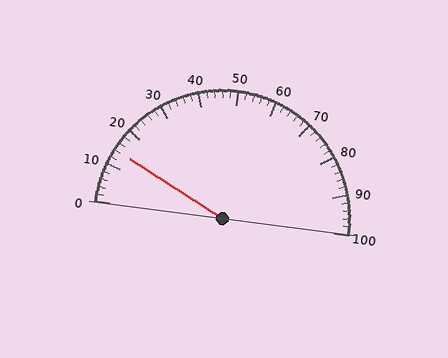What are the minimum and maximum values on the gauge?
The gauge ranges from 0 to 100.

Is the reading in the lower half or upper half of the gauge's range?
The reading is in the lower half of the range (0 to 100).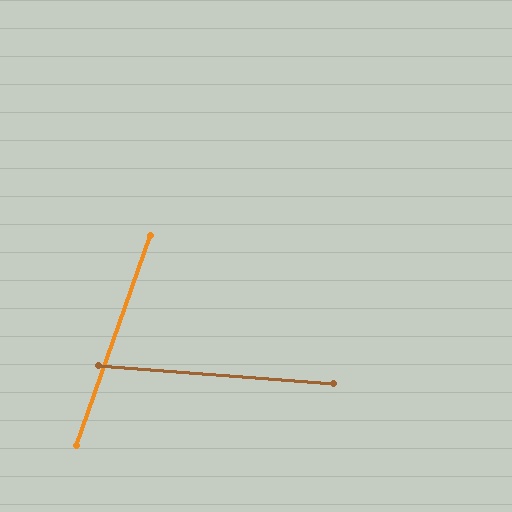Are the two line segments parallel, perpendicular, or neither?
Neither parallel nor perpendicular — they differ by about 75°.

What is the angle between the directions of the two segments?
Approximately 75 degrees.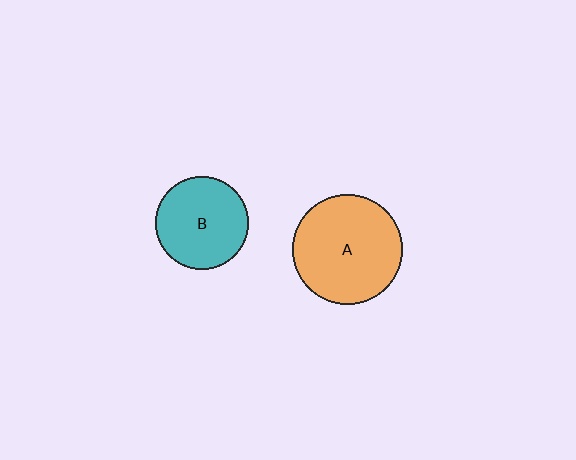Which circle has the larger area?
Circle A (orange).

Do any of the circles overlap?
No, none of the circles overlap.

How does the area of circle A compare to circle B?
Approximately 1.4 times.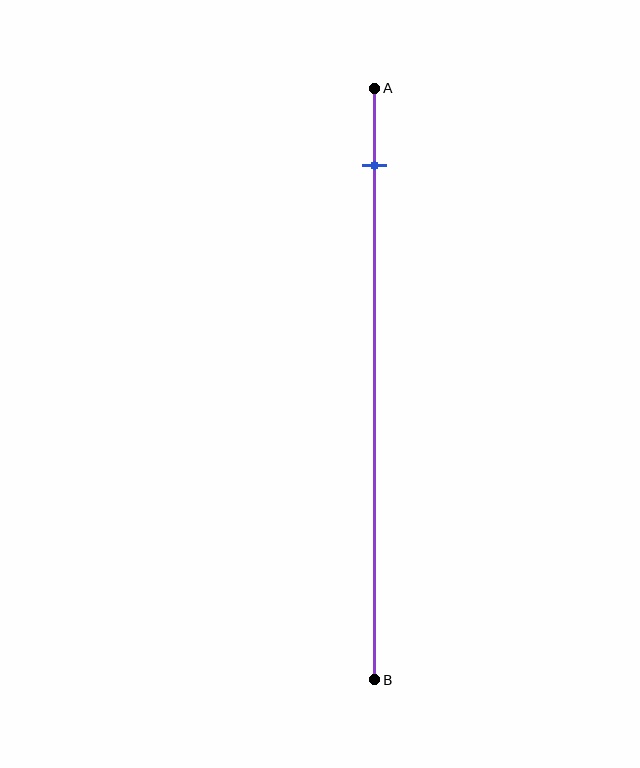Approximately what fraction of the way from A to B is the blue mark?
The blue mark is approximately 15% of the way from A to B.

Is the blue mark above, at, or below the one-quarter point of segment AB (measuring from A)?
The blue mark is above the one-quarter point of segment AB.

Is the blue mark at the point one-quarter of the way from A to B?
No, the mark is at about 15% from A, not at the 25% one-quarter point.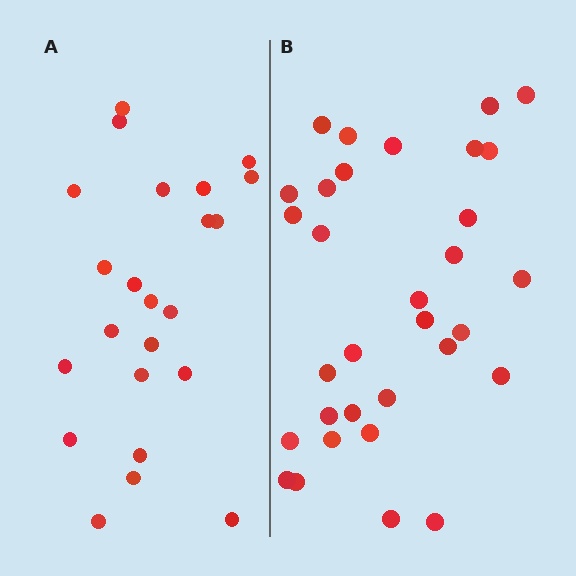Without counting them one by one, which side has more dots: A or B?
Region B (the right region) has more dots.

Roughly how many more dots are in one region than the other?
Region B has roughly 8 or so more dots than region A.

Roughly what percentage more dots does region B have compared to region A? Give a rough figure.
About 40% more.